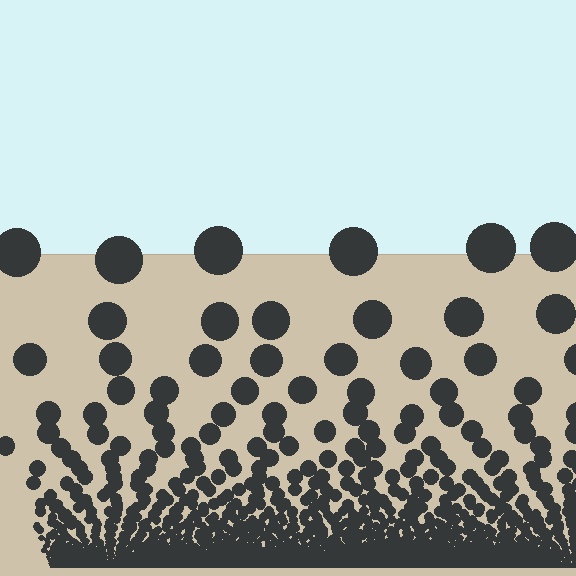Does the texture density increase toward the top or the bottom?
Density increases toward the bottom.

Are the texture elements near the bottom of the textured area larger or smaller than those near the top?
Smaller. The gradient is inverted — elements near the bottom are smaller and denser.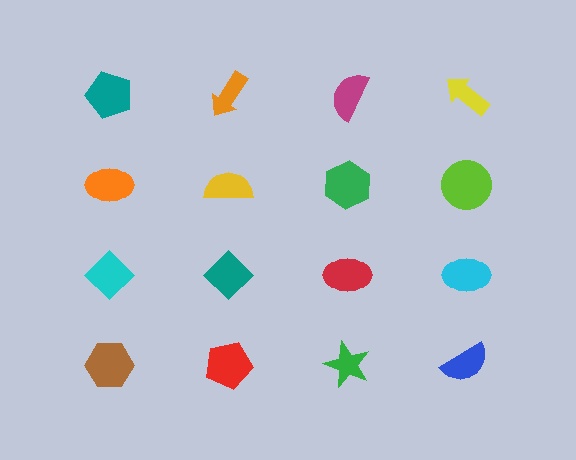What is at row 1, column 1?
A teal pentagon.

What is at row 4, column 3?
A green star.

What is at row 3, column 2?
A teal diamond.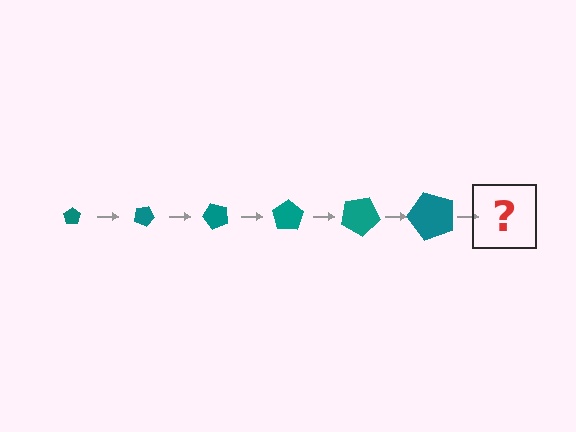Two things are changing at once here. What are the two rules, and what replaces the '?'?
The two rules are that the pentagon grows larger each step and it rotates 25 degrees each step. The '?' should be a pentagon, larger than the previous one and rotated 150 degrees from the start.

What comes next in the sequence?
The next element should be a pentagon, larger than the previous one and rotated 150 degrees from the start.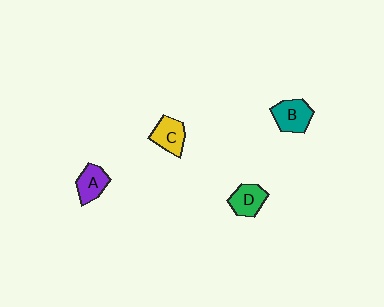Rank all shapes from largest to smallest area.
From largest to smallest: B (teal), C (yellow), D (green), A (purple).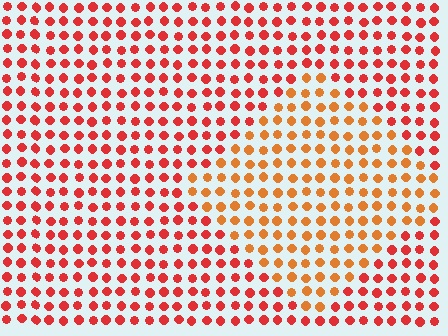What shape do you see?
I see a diamond.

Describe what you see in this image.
The image is filled with small red elements in a uniform arrangement. A diamond-shaped region is visible where the elements are tinted to a slightly different hue, forming a subtle color boundary.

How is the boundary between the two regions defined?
The boundary is defined purely by a slight shift in hue (about 29 degrees). Spacing, size, and orientation are identical on both sides.